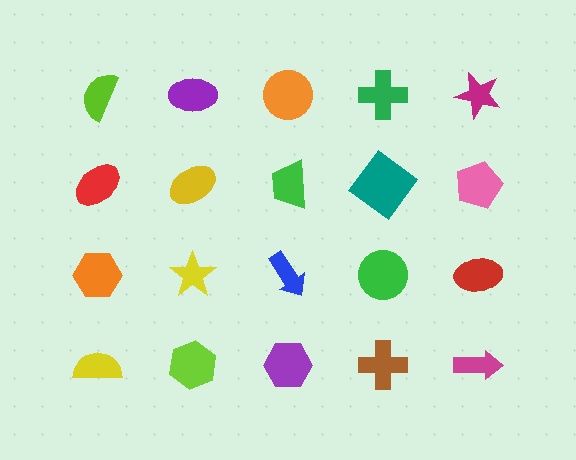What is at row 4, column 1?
A yellow semicircle.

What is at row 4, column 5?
A magenta arrow.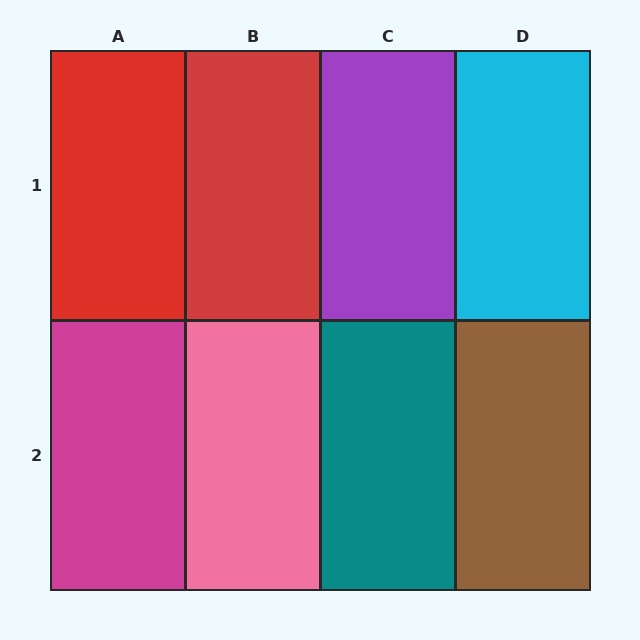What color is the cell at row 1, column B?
Red.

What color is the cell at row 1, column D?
Cyan.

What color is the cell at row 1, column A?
Red.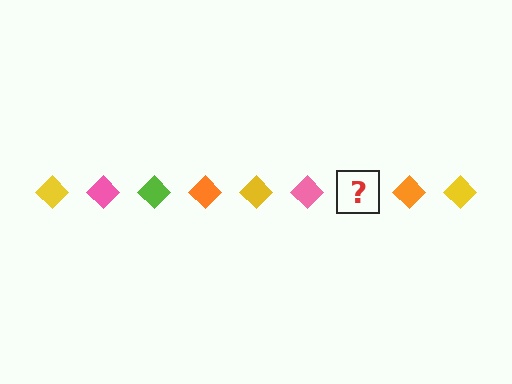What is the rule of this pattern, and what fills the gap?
The rule is that the pattern cycles through yellow, pink, lime, orange diamonds. The gap should be filled with a lime diamond.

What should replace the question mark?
The question mark should be replaced with a lime diamond.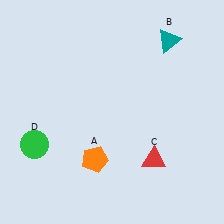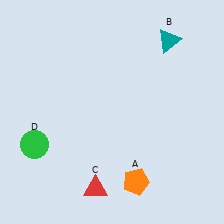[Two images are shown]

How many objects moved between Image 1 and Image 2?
2 objects moved between the two images.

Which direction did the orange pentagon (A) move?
The orange pentagon (A) moved right.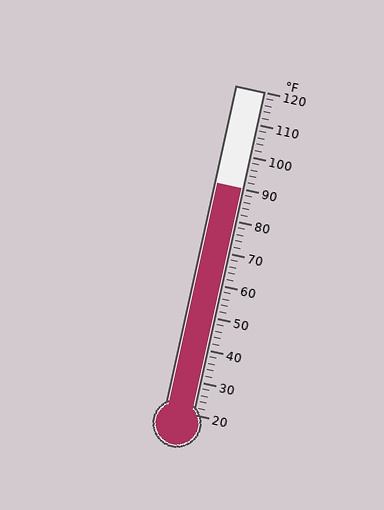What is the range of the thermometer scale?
The thermometer scale ranges from 20°F to 120°F.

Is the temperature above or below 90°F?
The temperature is at 90°F.